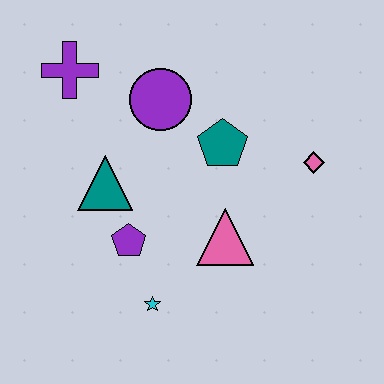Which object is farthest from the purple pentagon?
The pink diamond is farthest from the purple pentagon.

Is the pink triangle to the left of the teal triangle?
No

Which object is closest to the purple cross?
The purple circle is closest to the purple cross.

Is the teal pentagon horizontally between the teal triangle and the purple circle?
No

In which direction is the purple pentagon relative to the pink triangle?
The purple pentagon is to the left of the pink triangle.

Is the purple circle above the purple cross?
No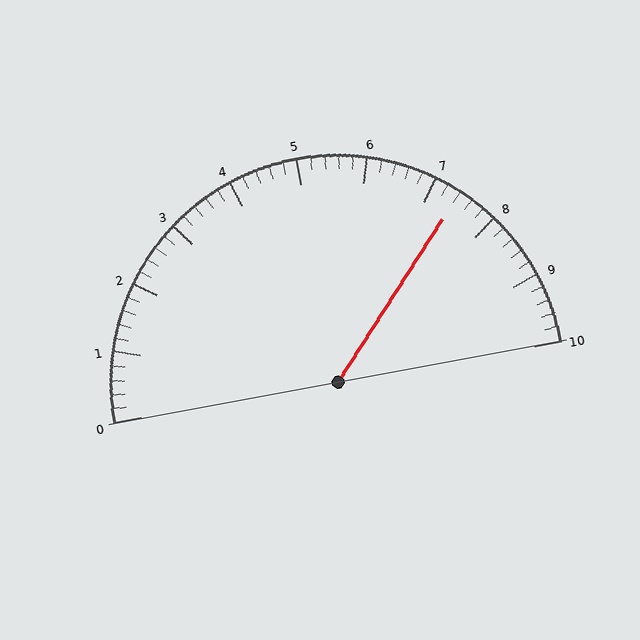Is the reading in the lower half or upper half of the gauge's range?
The reading is in the upper half of the range (0 to 10).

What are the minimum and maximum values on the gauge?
The gauge ranges from 0 to 10.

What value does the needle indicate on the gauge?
The needle indicates approximately 7.4.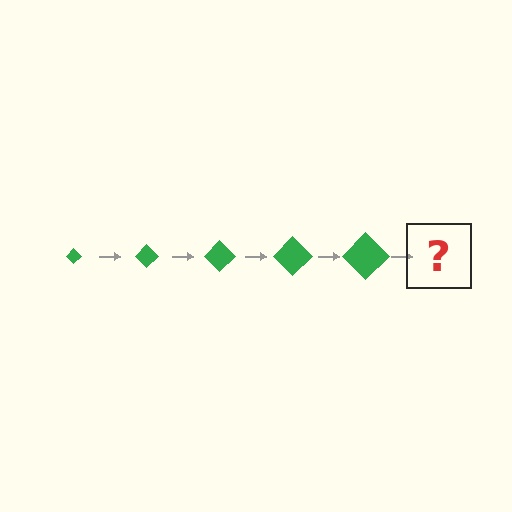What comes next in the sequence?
The next element should be a green diamond, larger than the previous one.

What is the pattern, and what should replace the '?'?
The pattern is that the diamond gets progressively larger each step. The '?' should be a green diamond, larger than the previous one.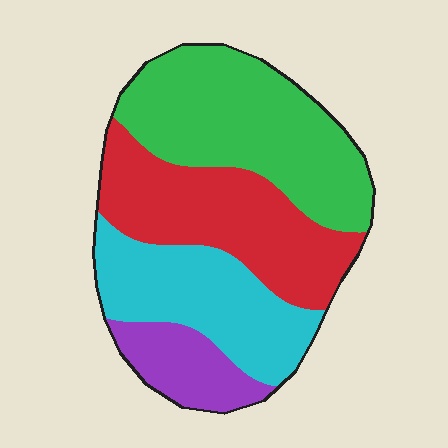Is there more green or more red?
Green.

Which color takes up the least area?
Purple, at roughly 10%.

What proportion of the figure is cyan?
Cyan covers 24% of the figure.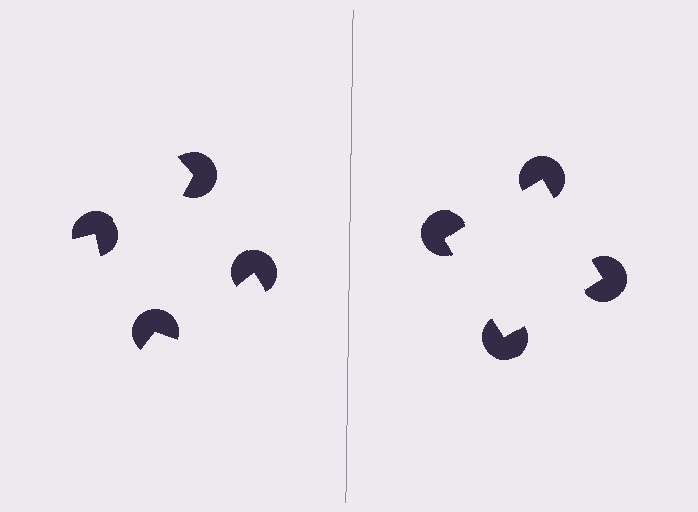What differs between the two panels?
The pac-man discs are positioned identically on both sides; only the wedge orientations differ. On the right they align to a square; on the left they are misaligned.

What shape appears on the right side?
An illusory square.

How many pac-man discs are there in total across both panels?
8 — 4 on each side.